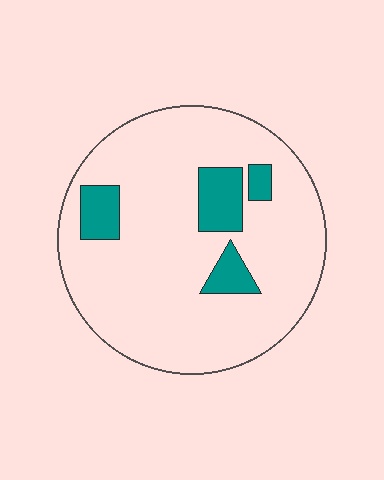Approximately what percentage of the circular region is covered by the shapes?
Approximately 15%.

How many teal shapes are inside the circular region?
4.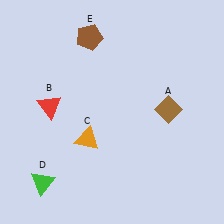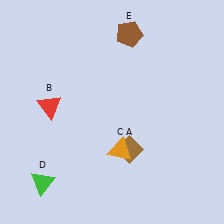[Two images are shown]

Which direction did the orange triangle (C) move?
The orange triangle (C) moved right.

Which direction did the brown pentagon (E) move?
The brown pentagon (E) moved right.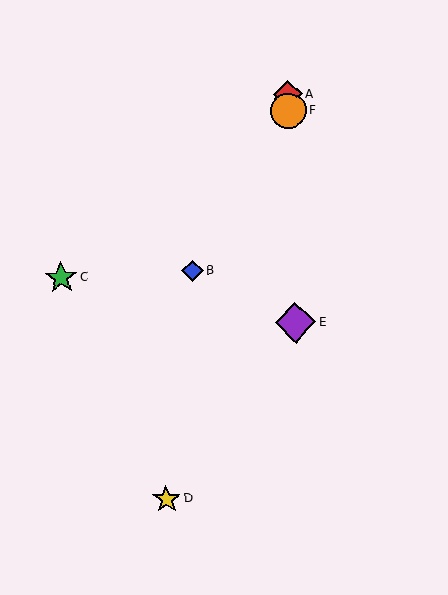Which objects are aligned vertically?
Objects A, E, F are aligned vertically.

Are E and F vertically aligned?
Yes, both are at x≈295.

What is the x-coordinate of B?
Object B is at x≈193.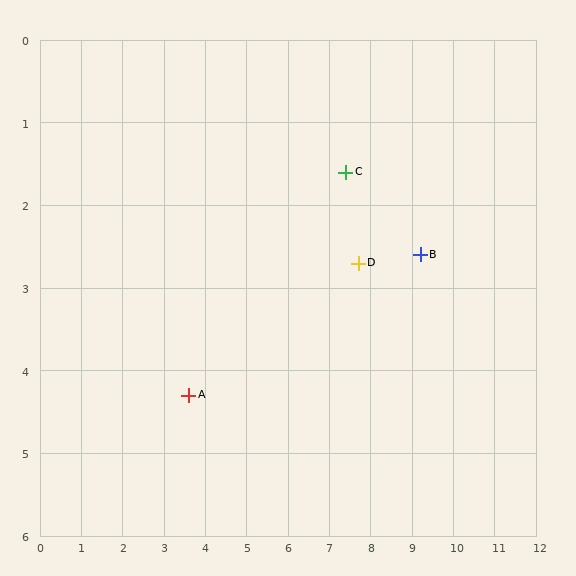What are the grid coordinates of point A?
Point A is at approximately (3.6, 4.3).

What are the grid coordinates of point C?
Point C is at approximately (7.4, 1.6).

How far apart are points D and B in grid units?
Points D and B are about 1.5 grid units apart.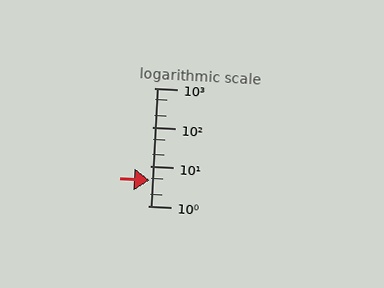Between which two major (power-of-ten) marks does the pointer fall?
The pointer is between 1 and 10.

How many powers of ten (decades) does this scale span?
The scale spans 3 decades, from 1 to 1000.